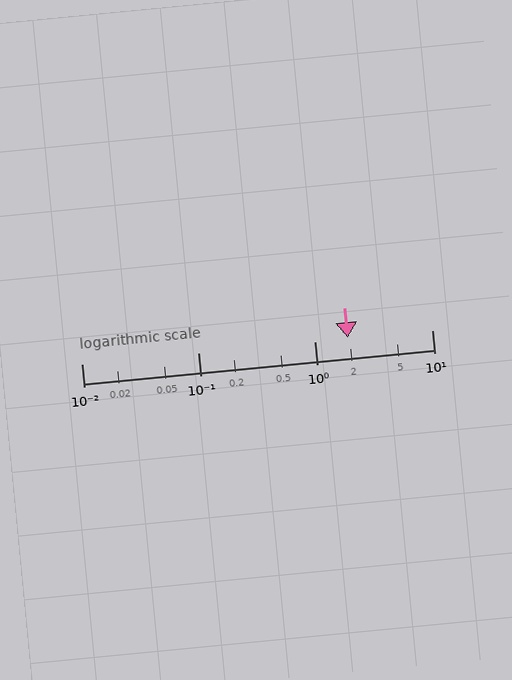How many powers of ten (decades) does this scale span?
The scale spans 3 decades, from 0.01 to 10.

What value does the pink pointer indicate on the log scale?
The pointer indicates approximately 1.9.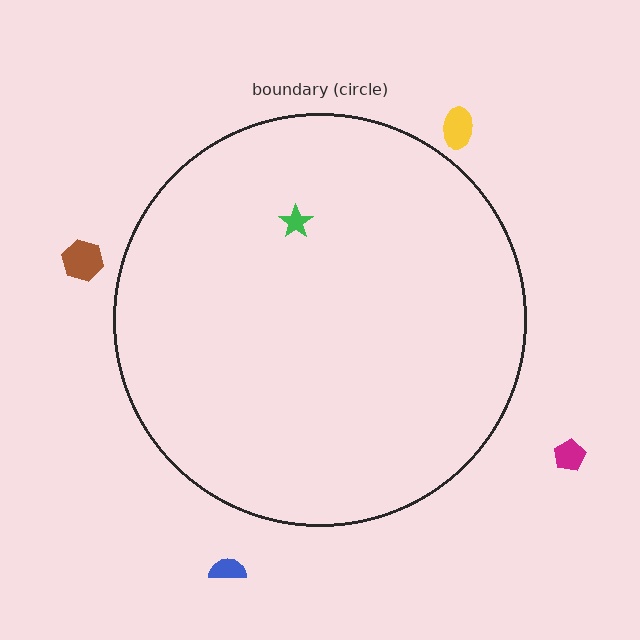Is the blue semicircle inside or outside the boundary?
Outside.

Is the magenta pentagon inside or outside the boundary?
Outside.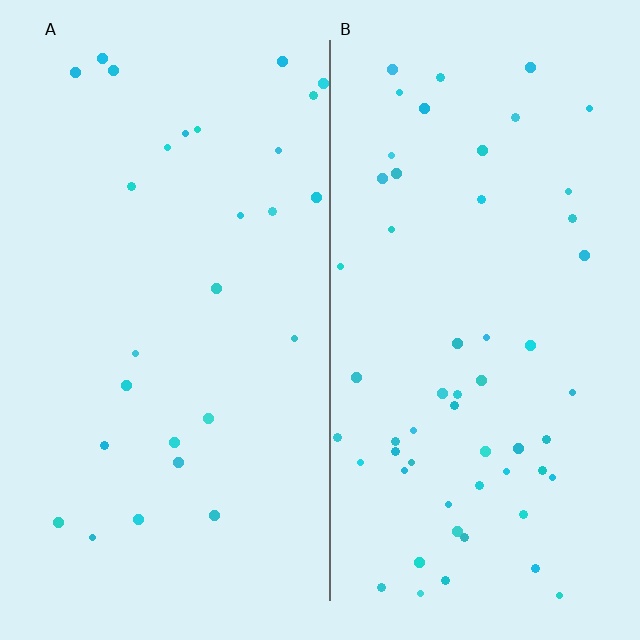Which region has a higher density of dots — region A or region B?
B (the right).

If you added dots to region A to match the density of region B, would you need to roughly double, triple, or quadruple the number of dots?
Approximately double.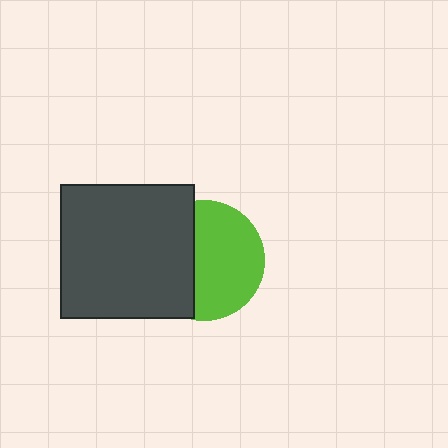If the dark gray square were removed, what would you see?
You would see the complete lime circle.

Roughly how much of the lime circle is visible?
About half of it is visible (roughly 59%).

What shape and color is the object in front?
The object in front is a dark gray square.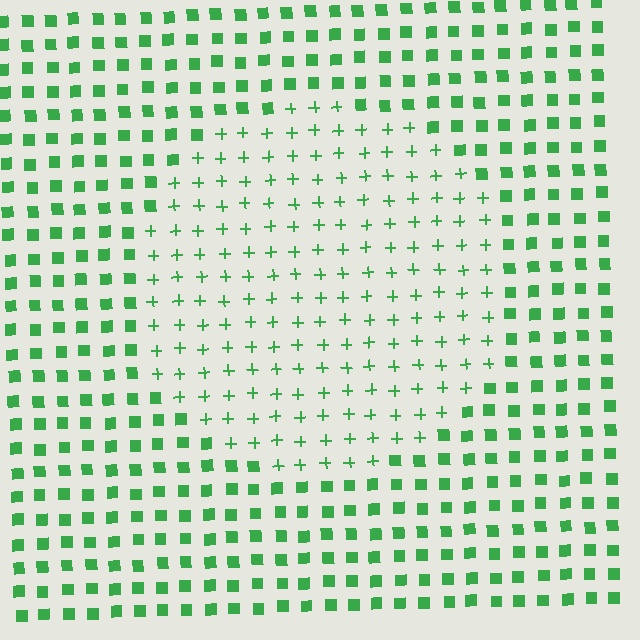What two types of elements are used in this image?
The image uses plus signs inside the circle region and squares outside it.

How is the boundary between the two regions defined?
The boundary is defined by a change in element shape: plus signs inside vs. squares outside. All elements share the same color and spacing.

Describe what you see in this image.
The image is filled with small green elements arranged in a uniform grid. A circle-shaped region contains plus signs, while the surrounding area contains squares. The boundary is defined purely by the change in element shape.